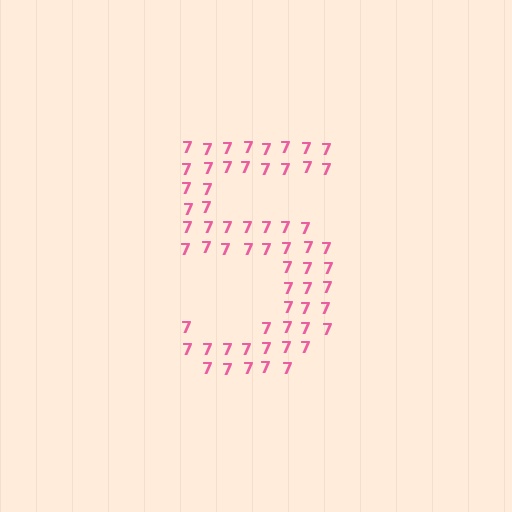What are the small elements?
The small elements are digit 7's.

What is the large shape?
The large shape is the digit 5.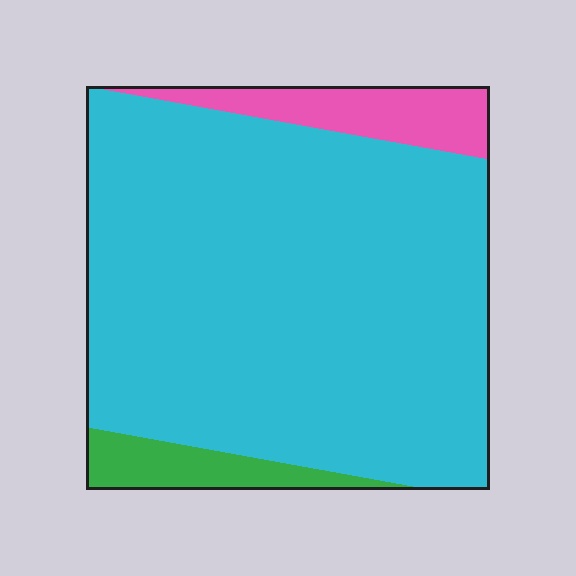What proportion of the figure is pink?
Pink covers around 10% of the figure.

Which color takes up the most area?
Cyan, at roughly 85%.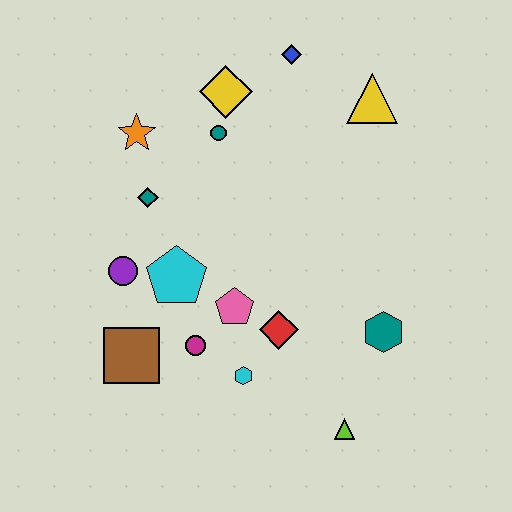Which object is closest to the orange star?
The teal diamond is closest to the orange star.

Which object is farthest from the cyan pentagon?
The yellow triangle is farthest from the cyan pentagon.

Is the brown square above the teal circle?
No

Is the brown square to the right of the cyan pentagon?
No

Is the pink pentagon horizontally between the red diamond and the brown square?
Yes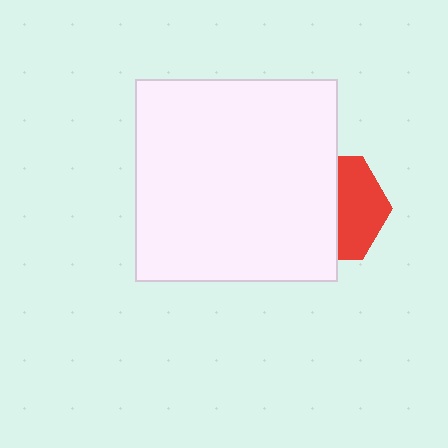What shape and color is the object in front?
The object in front is a white square.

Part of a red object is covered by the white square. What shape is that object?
It is a hexagon.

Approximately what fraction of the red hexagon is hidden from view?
Roughly 55% of the red hexagon is hidden behind the white square.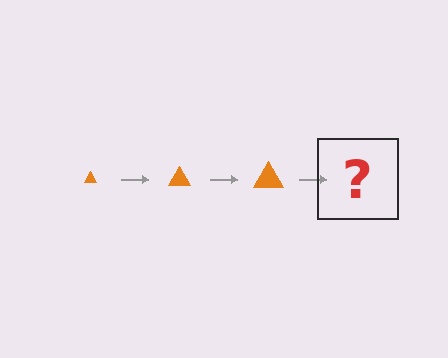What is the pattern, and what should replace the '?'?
The pattern is that the triangle gets progressively larger each step. The '?' should be an orange triangle, larger than the previous one.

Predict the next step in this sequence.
The next step is an orange triangle, larger than the previous one.